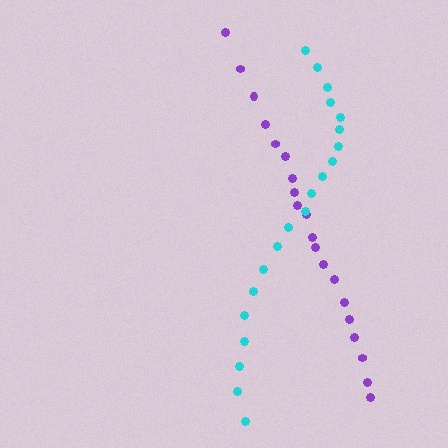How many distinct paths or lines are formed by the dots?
There are 2 distinct paths.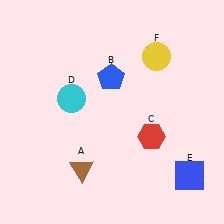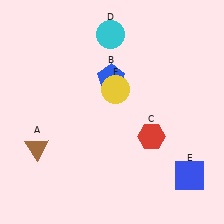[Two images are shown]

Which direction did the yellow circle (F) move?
The yellow circle (F) moved left.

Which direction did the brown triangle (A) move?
The brown triangle (A) moved left.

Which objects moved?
The objects that moved are: the brown triangle (A), the cyan circle (D), the yellow circle (F).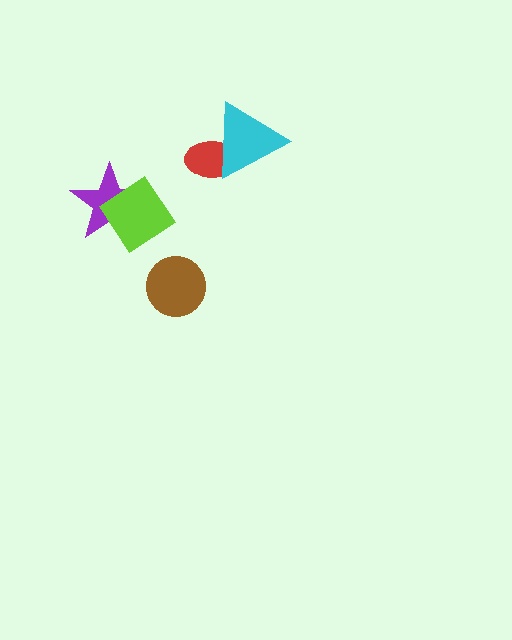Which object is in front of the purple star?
The lime diamond is in front of the purple star.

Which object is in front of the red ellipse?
The cyan triangle is in front of the red ellipse.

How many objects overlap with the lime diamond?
1 object overlaps with the lime diamond.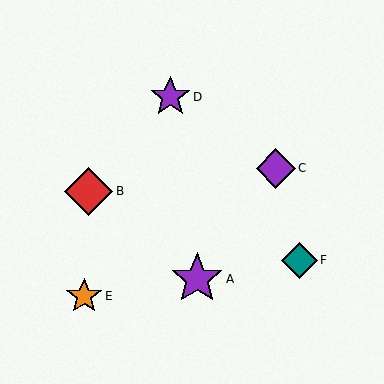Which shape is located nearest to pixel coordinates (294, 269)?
The teal diamond (labeled F) at (299, 260) is nearest to that location.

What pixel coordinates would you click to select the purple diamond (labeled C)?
Click at (276, 168) to select the purple diamond C.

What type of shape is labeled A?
Shape A is a purple star.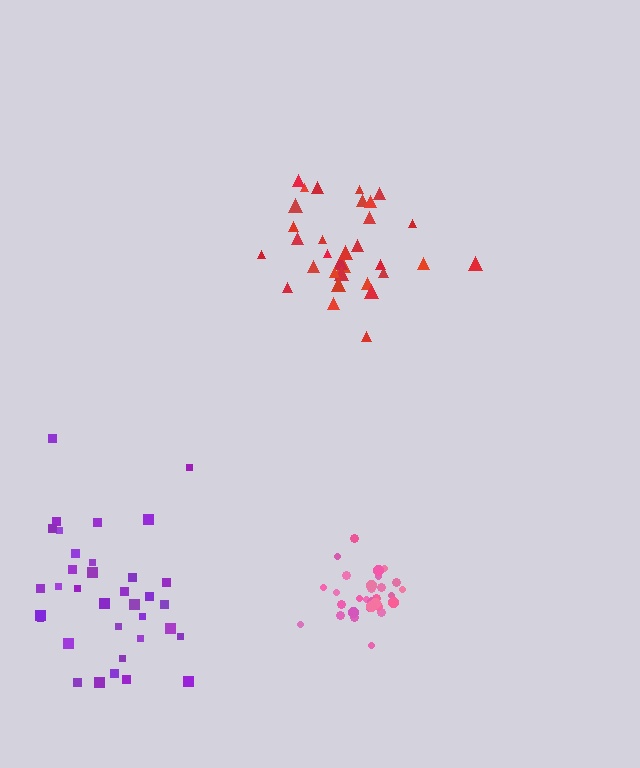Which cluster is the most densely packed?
Pink.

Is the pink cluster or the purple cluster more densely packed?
Pink.